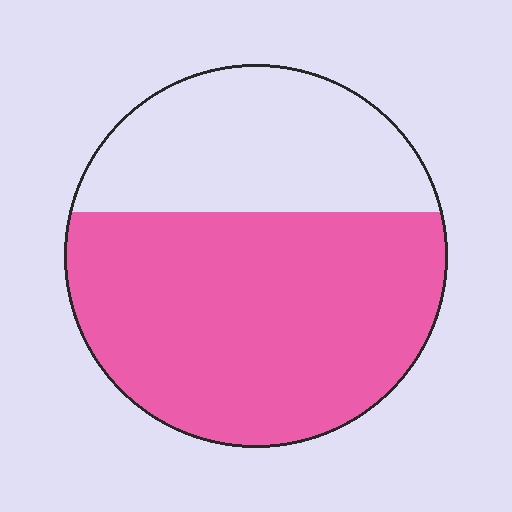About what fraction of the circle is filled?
About five eighths (5/8).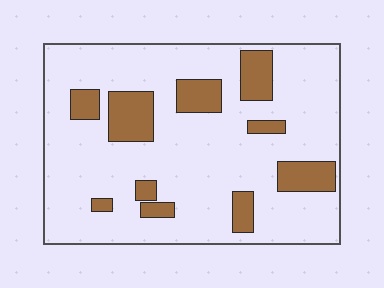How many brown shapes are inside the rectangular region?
10.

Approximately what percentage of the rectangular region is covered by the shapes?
Approximately 20%.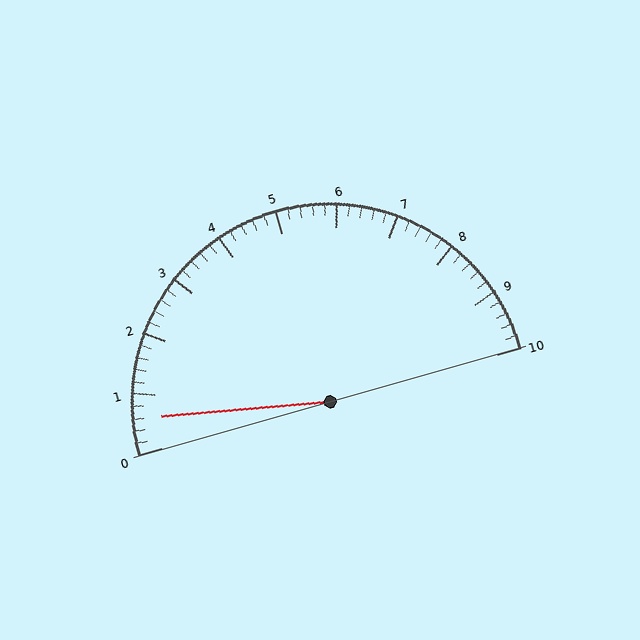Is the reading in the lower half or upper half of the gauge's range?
The reading is in the lower half of the range (0 to 10).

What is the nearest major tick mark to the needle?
The nearest major tick mark is 1.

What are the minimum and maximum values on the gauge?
The gauge ranges from 0 to 10.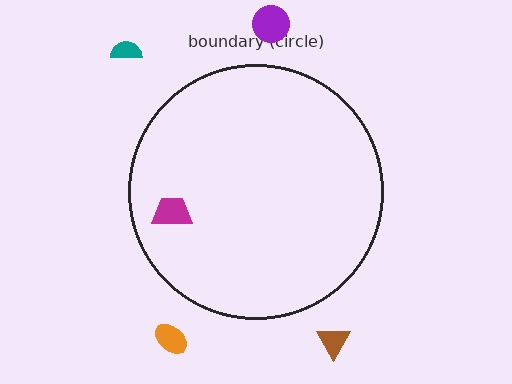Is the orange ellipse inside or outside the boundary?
Outside.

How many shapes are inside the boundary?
1 inside, 4 outside.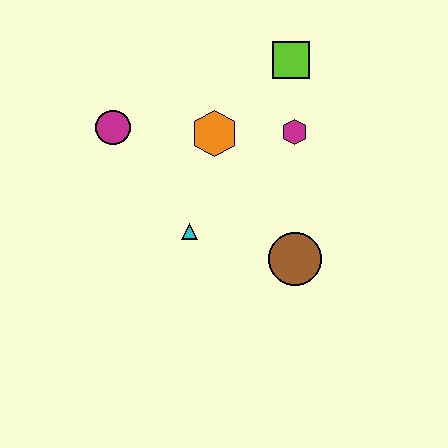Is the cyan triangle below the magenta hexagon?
Yes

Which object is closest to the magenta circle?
The orange hexagon is closest to the magenta circle.